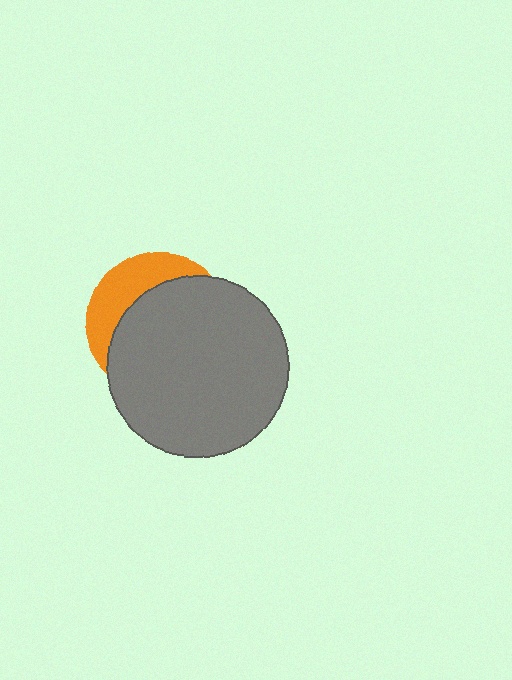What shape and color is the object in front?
The object in front is a gray circle.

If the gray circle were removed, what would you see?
You would see the complete orange circle.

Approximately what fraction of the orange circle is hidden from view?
Roughly 70% of the orange circle is hidden behind the gray circle.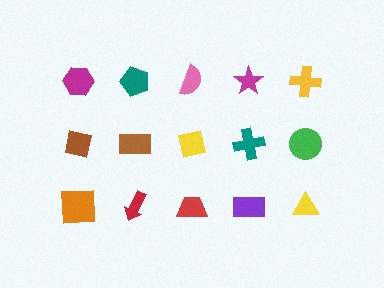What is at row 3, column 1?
An orange square.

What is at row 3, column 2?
A red arrow.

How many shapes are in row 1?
5 shapes.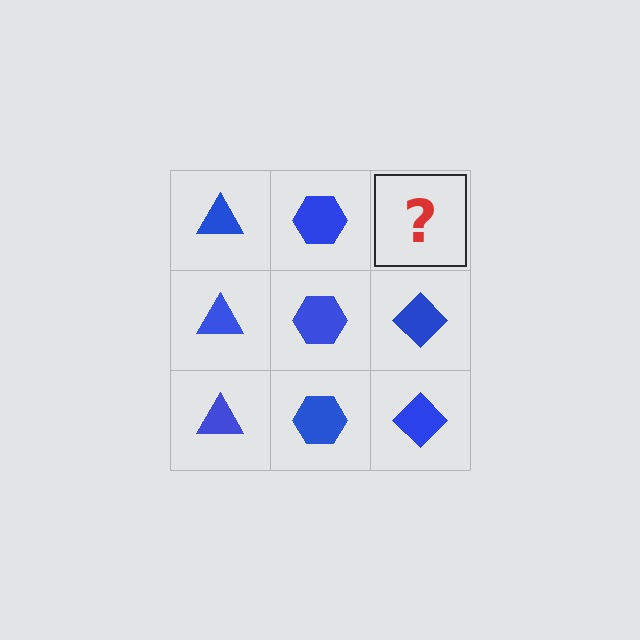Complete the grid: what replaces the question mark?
The question mark should be replaced with a blue diamond.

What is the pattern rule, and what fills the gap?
The rule is that each column has a consistent shape. The gap should be filled with a blue diamond.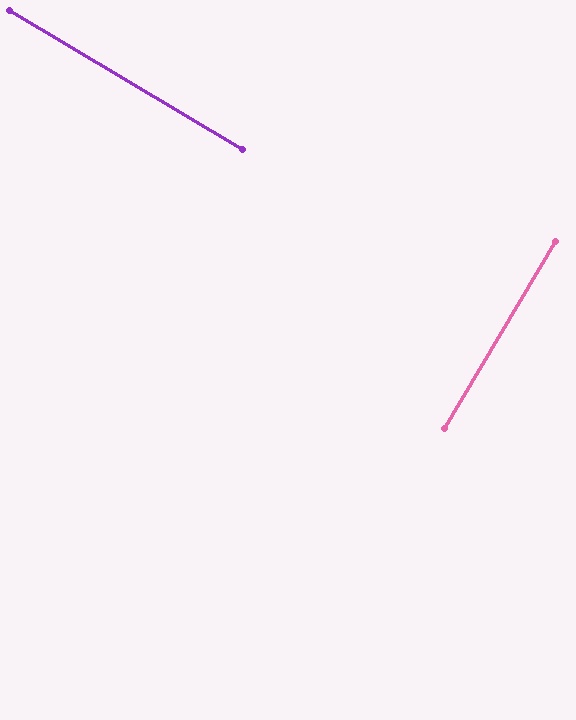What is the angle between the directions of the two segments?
Approximately 90 degrees.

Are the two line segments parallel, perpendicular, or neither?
Perpendicular — they meet at approximately 90°.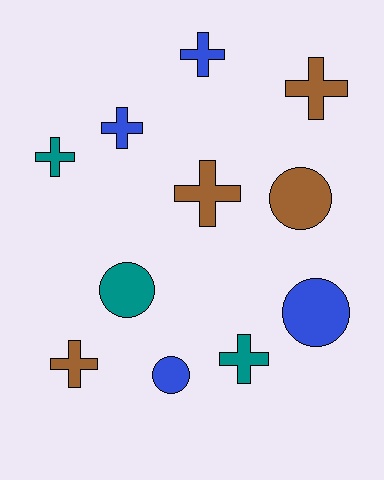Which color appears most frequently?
Blue, with 4 objects.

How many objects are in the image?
There are 11 objects.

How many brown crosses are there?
There are 3 brown crosses.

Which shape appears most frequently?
Cross, with 7 objects.